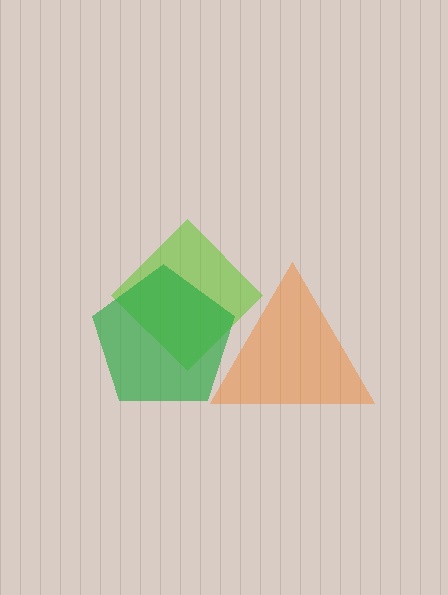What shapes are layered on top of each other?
The layered shapes are: a lime diamond, a green pentagon, an orange triangle.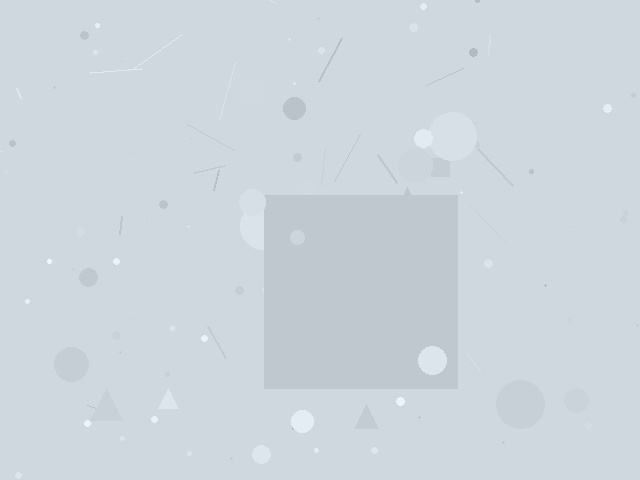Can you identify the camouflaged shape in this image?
The camouflaged shape is a square.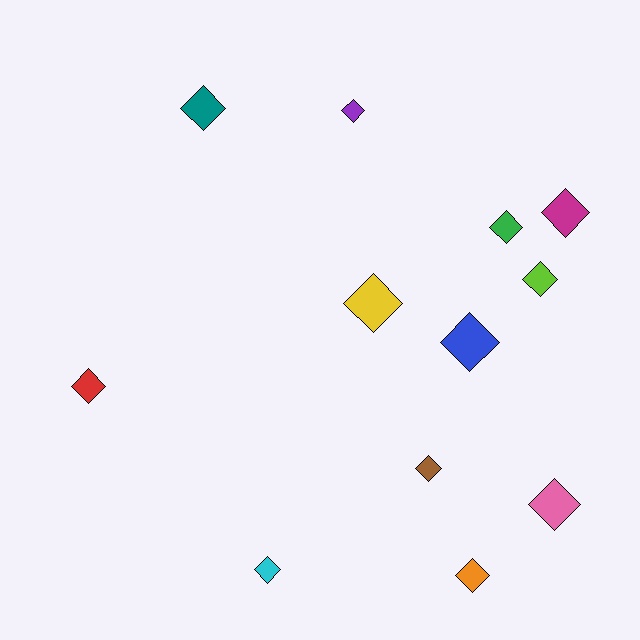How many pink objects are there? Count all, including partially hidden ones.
There is 1 pink object.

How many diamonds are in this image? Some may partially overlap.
There are 12 diamonds.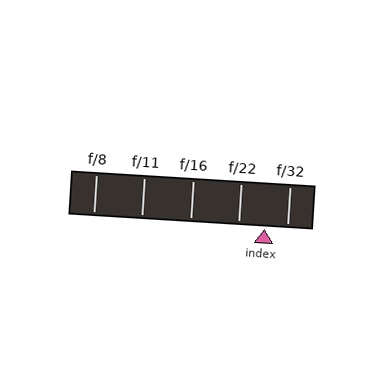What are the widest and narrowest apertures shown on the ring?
The widest aperture shown is f/8 and the narrowest is f/32.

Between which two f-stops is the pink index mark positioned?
The index mark is between f/22 and f/32.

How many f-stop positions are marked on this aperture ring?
There are 5 f-stop positions marked.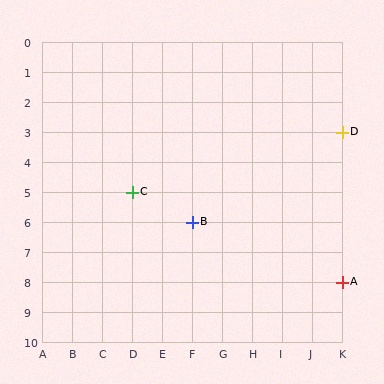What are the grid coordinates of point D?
Point D is at grid coordinates (K, 3).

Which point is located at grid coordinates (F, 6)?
Point B is at (F, 6).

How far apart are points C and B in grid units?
Points C and B are 2 columns and 1 row apart (about 2.2 grid units diagonally).